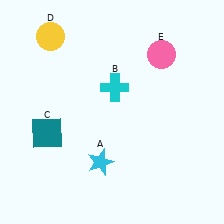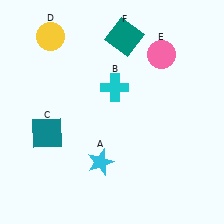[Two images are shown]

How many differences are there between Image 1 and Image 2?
There is 1 difference between the two images.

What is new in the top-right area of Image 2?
A teal square (F) was added in the top-right area of Image 2.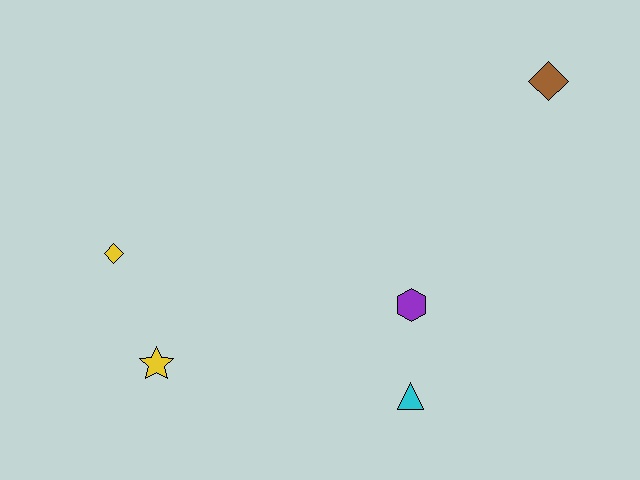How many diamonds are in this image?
There are 2 diamonds.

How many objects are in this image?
There are 5 objects.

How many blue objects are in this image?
There are no blue objects.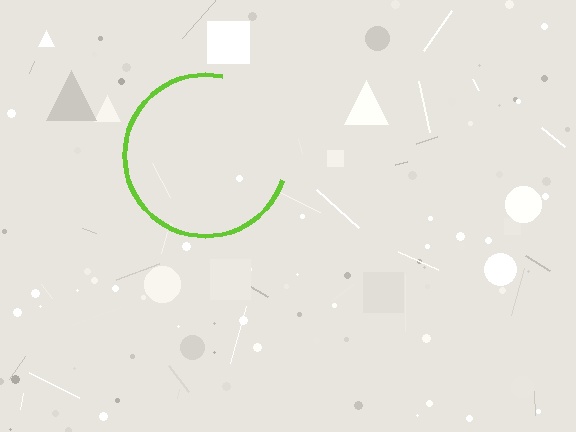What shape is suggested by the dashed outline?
The dashed outline suggests a circle.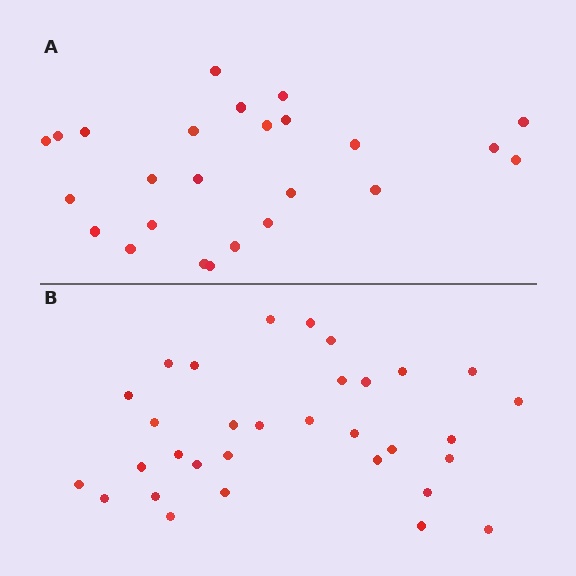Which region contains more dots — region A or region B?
Region B (the bottom region) has more dots.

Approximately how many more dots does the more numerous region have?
Region B has roughly 8 or so more dots than region A.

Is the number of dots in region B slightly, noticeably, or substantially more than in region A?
Region B has noticeably more, but not dramatically so. The ratio is roughly 1.3 to 1.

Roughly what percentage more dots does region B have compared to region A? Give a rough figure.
About 30% more.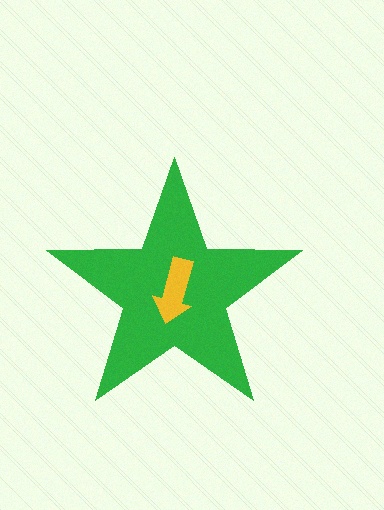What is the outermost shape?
The green star.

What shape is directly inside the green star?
The yellow arrow.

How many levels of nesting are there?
2.